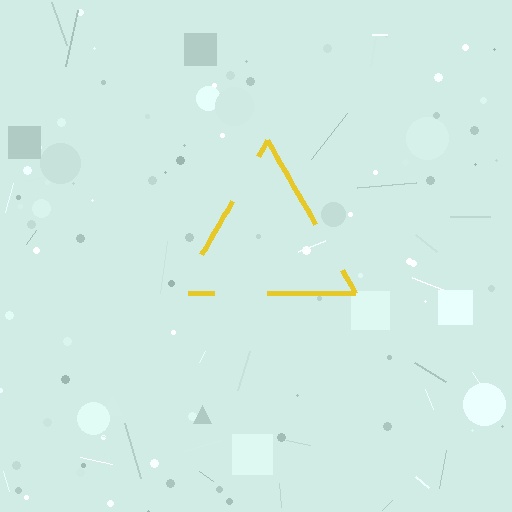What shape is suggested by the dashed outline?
The dashed outline suggests a triangle.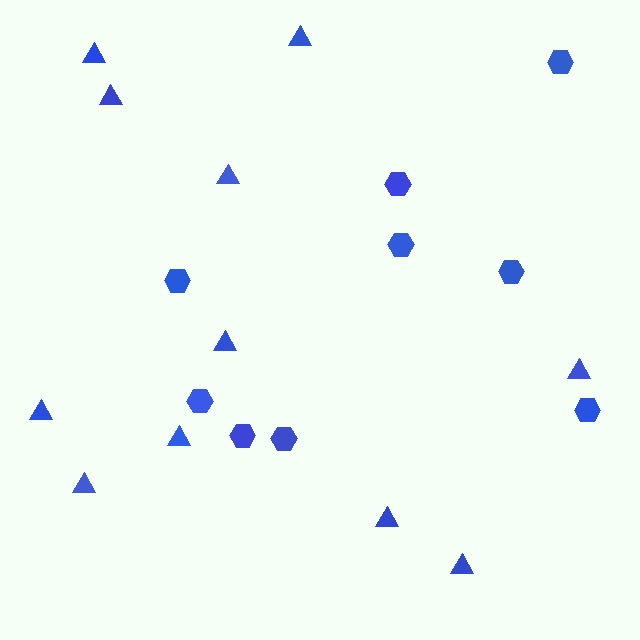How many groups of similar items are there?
There are 2 groups: one group of hexagons (9) and one group of triangles (11).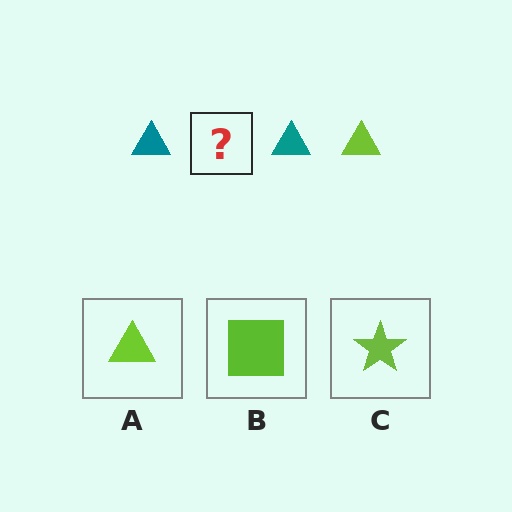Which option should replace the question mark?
Option A.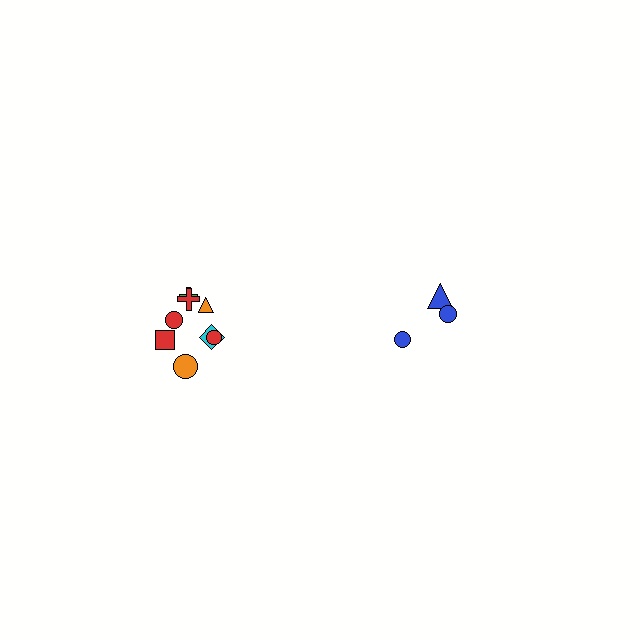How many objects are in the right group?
There are 3 objects.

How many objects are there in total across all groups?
There are 11 objects.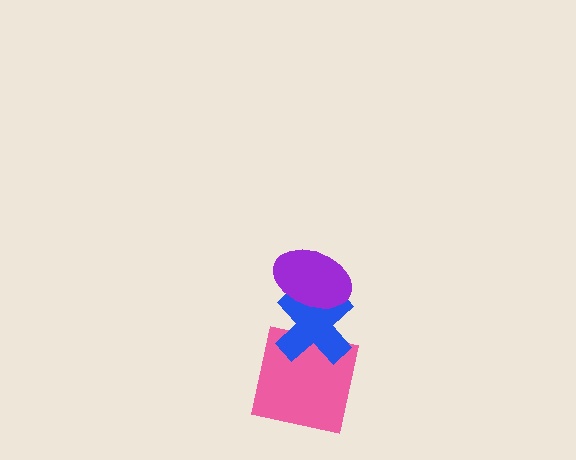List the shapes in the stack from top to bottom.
From top to bottom: the purple ellipse, the blue cross, the pink square.